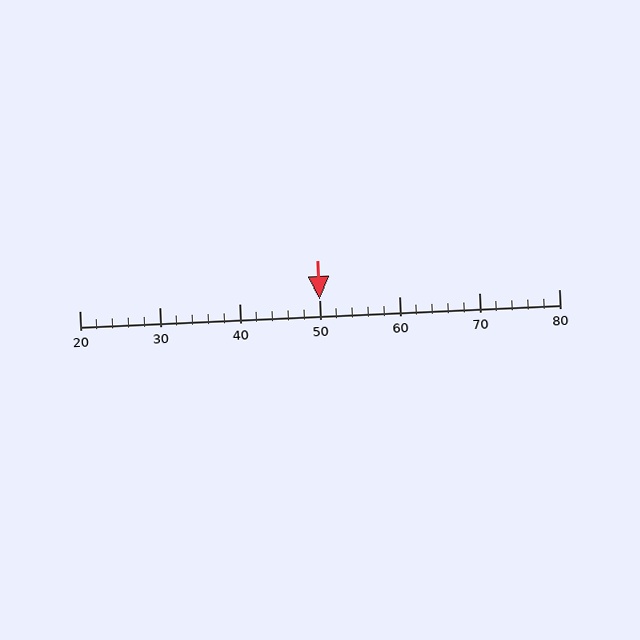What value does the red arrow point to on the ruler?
The red arrow points to approximately 50.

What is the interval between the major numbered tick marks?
The major tick marks are spaced 10 units apart.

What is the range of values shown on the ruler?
The ruler shows values from 20 to 80.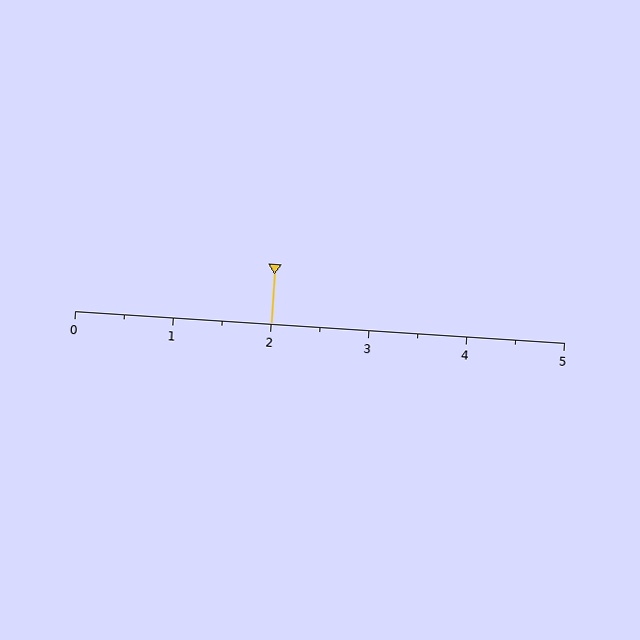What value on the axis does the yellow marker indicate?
The marker indicates approximately 2.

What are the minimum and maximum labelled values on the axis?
The axis runs from 0 to 5.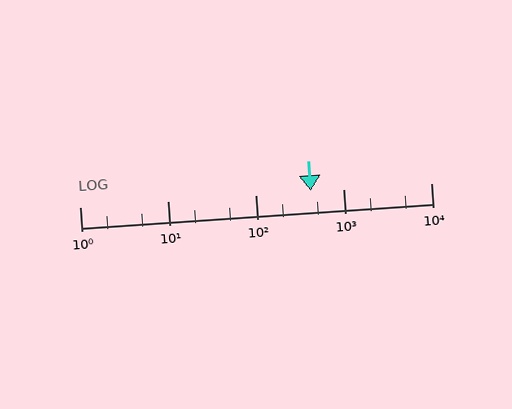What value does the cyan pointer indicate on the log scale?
The pointer indicates approximately 430.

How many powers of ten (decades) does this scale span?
The scale spans 4 decades, from 1 to 10000.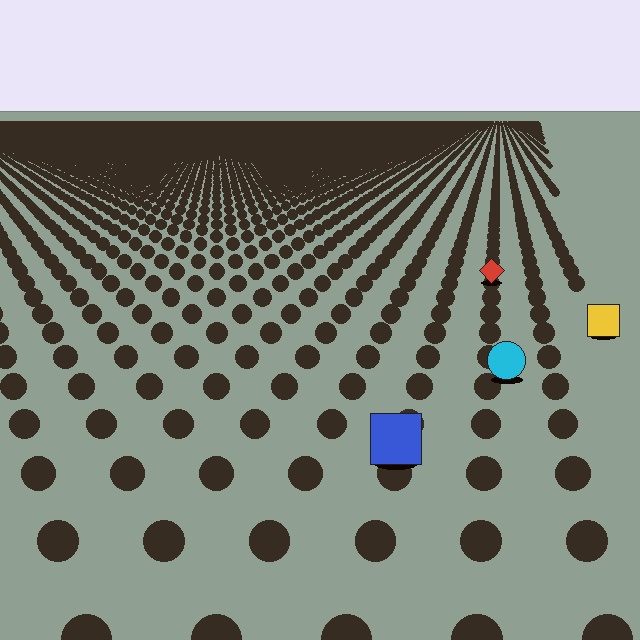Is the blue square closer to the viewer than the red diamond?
Yes. The blue square is closer — you can tell from the texture gradient: the ground texture is coarser near it.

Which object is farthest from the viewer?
The red diamond is farthest from the viewer. It appears smaller and the ground texture around it is denser.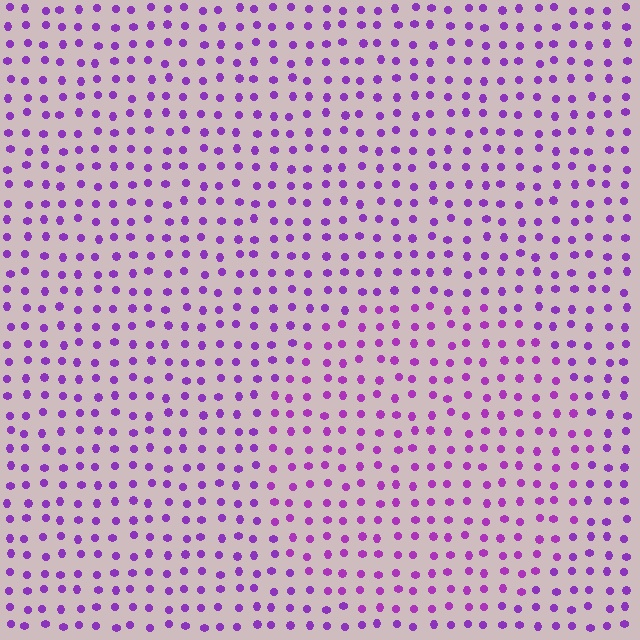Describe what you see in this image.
The image is filled with small purple elements in a uniform arrangement. A circle-shaped region is visible where the elements are tinted to a slightly different hue, forming a subtle color boundary.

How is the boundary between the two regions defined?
The boundary is defined purely by a slight shift in hue (about 14 degrees). Spacing, size, and orientation are identical on both sides.